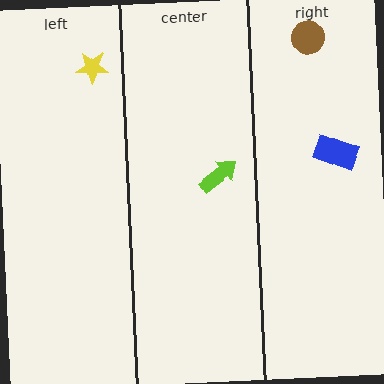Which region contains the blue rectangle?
The right region.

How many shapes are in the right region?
2.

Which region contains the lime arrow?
The center region.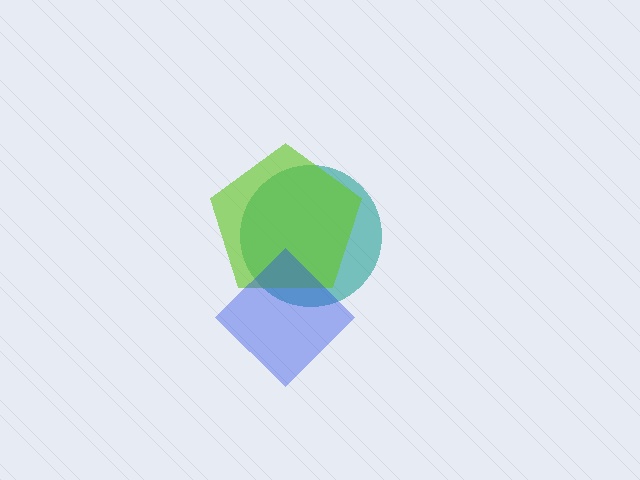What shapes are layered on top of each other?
The layered shapes are: a teal circle, a lime pentagon, a blue diamond.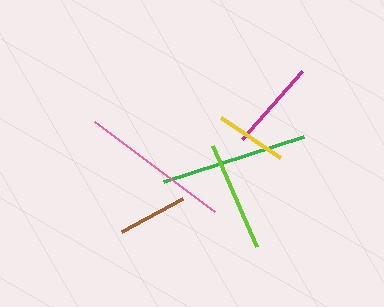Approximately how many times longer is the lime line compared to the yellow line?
The lime line is approximately 1.5 times the length of the yellow line.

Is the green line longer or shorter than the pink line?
The pink line is longer than the green line.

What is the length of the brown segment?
The brown segment is approximately 69 pixels long.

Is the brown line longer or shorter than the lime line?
The lime line is longer than the brown line.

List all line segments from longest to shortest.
From longest to shortest: pink, green, lime, magenta, yellow, brown.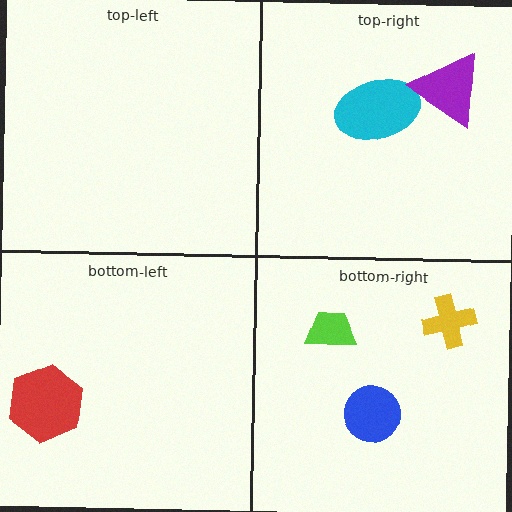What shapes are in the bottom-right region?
The yellow cross, the lime trapezoid, the blue circle.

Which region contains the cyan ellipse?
The top-right region.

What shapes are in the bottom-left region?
The red hexagon.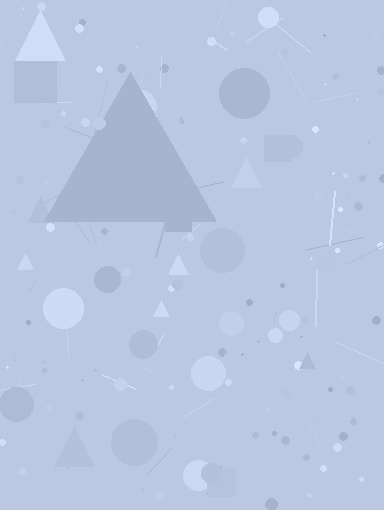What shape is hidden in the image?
A triangle is hidden in the image.